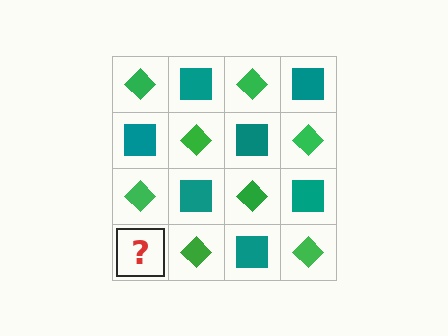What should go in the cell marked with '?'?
The missing cell should contain a teal square.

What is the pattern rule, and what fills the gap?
The rule is that it alternates green diamond and teal square in a checkerboard pattern. The gap should be filled with a teal square.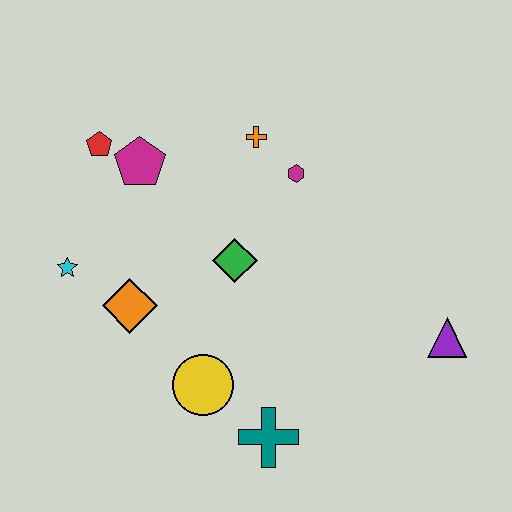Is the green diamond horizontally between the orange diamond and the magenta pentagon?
No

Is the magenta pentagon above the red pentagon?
No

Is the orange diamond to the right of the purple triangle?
No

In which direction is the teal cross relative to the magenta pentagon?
The teal cross is below the magenta pentagon.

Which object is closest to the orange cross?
The magenta hexagon is closest to the orange cross.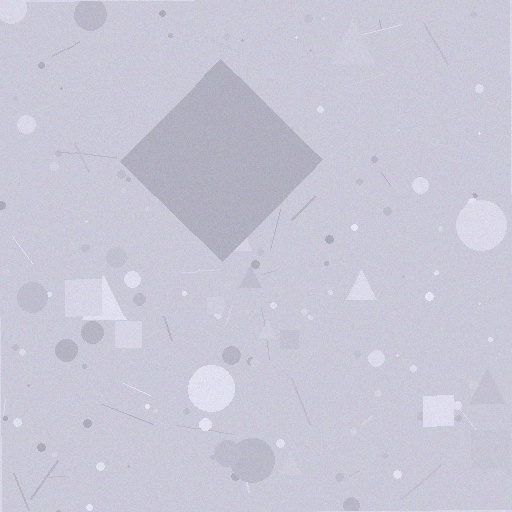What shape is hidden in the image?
A diamond is hidden in the image.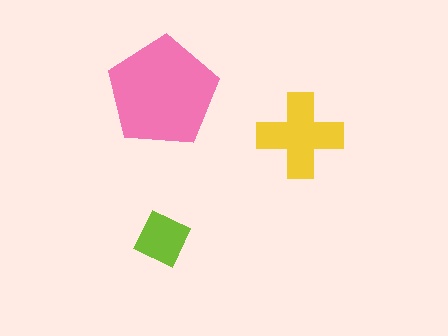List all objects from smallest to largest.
The lime square, the yellow cross, the pink pentagon.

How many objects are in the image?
There are 3 objects in the image.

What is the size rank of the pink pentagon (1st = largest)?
1st.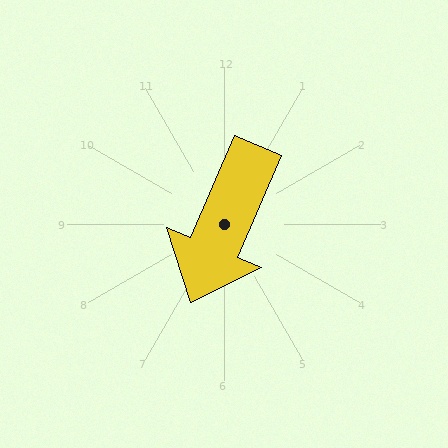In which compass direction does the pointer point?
Southwest.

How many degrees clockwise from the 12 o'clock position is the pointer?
Approximately 203 degrees.